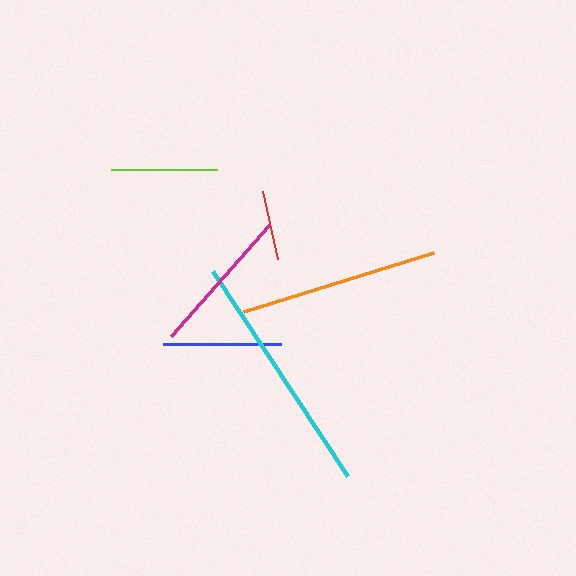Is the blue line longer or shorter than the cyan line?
The cyan line is longer than the blue line.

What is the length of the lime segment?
The lime segment is approximately 105 pixels long.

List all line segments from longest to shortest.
From longest to shortest: cyan, orange, magenta, blue, lime, red.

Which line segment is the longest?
The cyan line is the longest at approximately 246 pixels.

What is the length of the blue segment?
The blue segment is approximately 118 pixels long.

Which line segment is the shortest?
The red line is the shortest at approximately 70 pixels.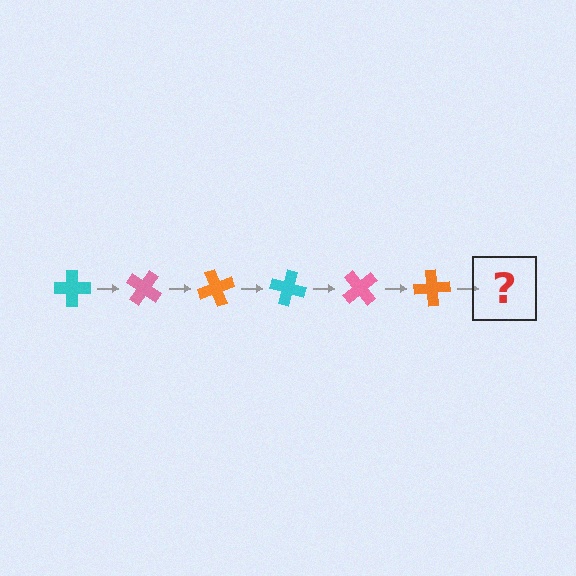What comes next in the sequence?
The next element should be a cyan cross, rotated 210 degrees from the start.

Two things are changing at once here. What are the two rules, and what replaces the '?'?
The two rules are that it rotates 35 degrees each step and the color cycles through cyan, pink, and orange. The '?' should be a cyan cross, rotated 210 degrees from the start.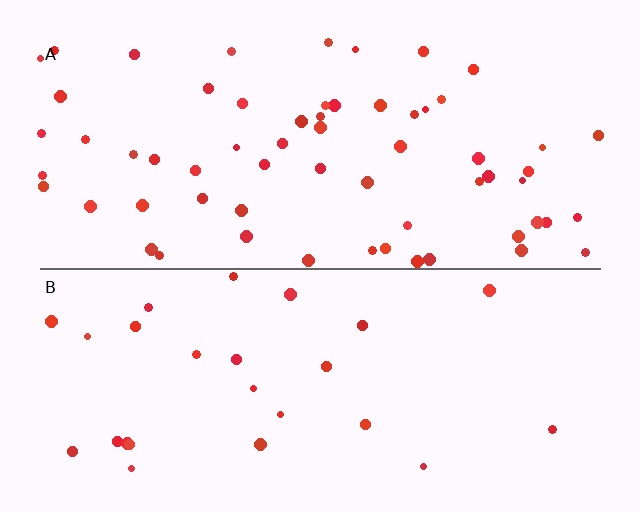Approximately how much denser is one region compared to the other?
Approximately 2.4× — region A over region B.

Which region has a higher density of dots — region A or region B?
A (the top).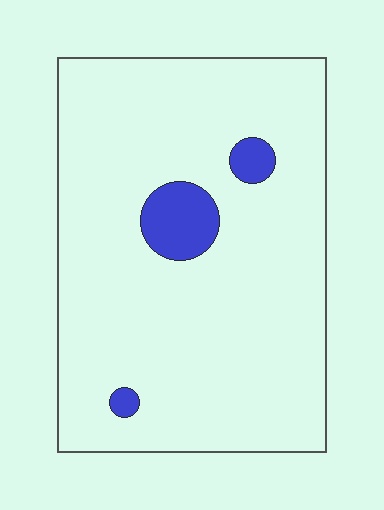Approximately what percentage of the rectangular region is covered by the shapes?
Approximately 5%.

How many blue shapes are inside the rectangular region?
3.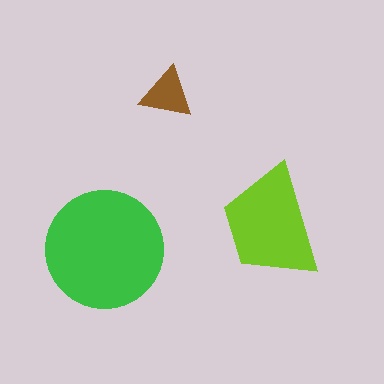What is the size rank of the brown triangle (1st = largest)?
3rd.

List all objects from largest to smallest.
The green circle, the lime trapezoid, the brown triangle.